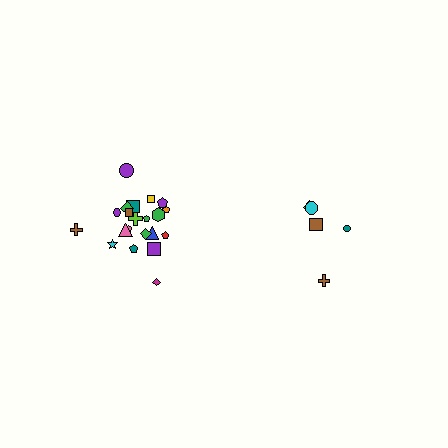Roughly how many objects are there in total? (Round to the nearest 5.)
Roughly 25 objects in total.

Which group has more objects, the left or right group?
The left group.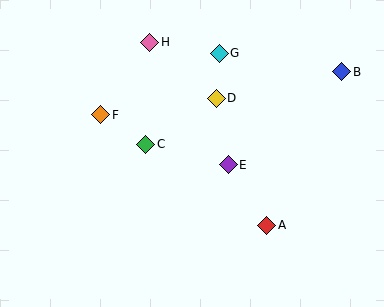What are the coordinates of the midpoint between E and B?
The midpoint between E and B is at (285, 118).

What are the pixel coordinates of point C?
Point C is at (146, 144).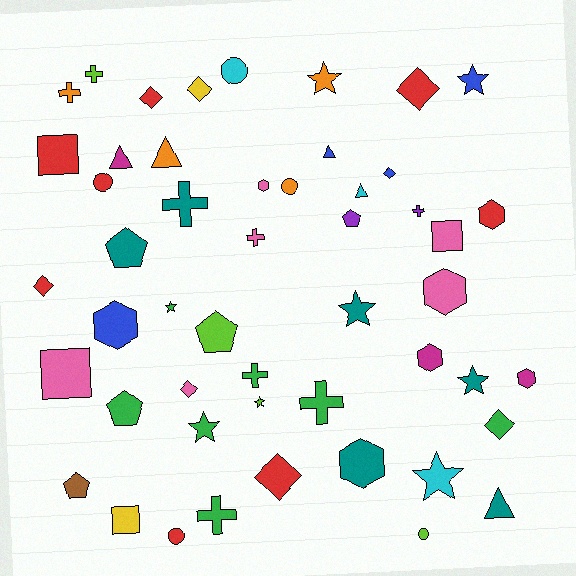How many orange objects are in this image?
There are 4 orange objects.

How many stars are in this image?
There are 8 stars.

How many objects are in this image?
There are 50 objects.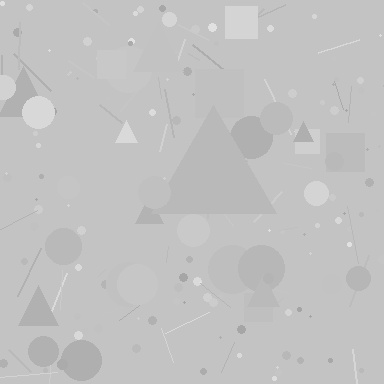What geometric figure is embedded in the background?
A triangle is embedded in the background.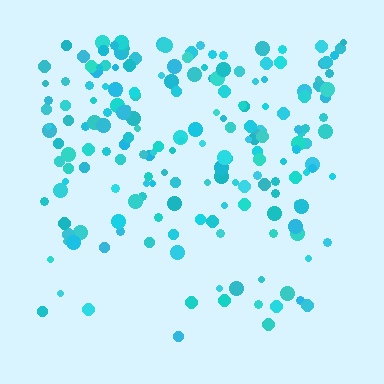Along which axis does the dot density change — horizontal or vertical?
Vertical.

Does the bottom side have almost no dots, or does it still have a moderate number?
Still a moderate number, just noticeably fewer than the top.